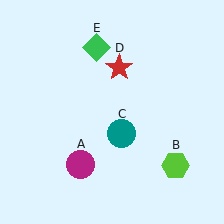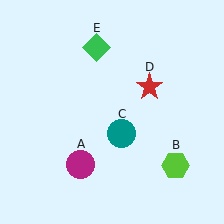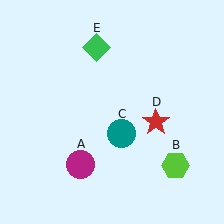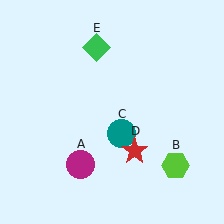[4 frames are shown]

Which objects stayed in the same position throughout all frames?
Magenta circle (object A) and lime hexagon (object B) and teal circle (object C) and green diamond (object E) remained stationary.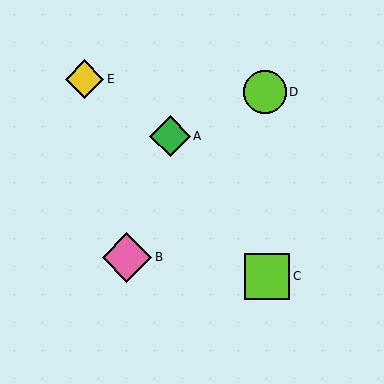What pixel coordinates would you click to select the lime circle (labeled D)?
Click at (265, 92) to select the lime circle D.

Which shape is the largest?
The pink diamond (labeled B) is the largest.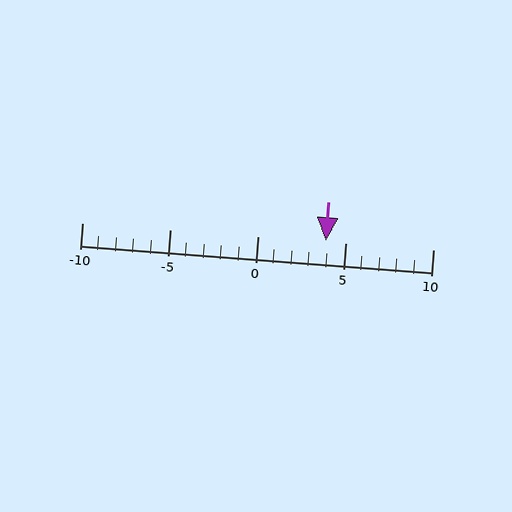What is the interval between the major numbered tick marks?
The major tick marks are spaced 5 units apart.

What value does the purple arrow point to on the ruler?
The purple arrow points to approximately 4.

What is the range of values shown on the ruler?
The ruler shows values from -10 to 10.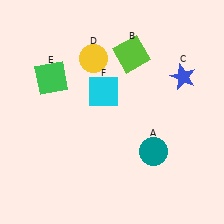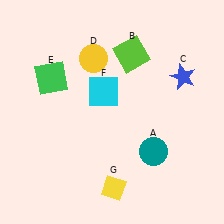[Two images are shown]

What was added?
A yellow diamond (G) was added in Image 2.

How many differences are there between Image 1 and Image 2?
There is 1 difference between the two images.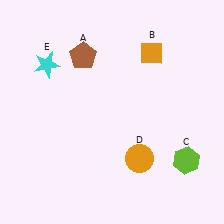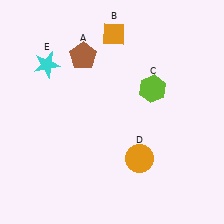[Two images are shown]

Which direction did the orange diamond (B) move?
The orange diamond (B) moved left.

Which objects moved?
The objects that moved are: the orange diamond (B), the lime hexagon (C).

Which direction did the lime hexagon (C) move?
The lime hexagon (C) moved up.